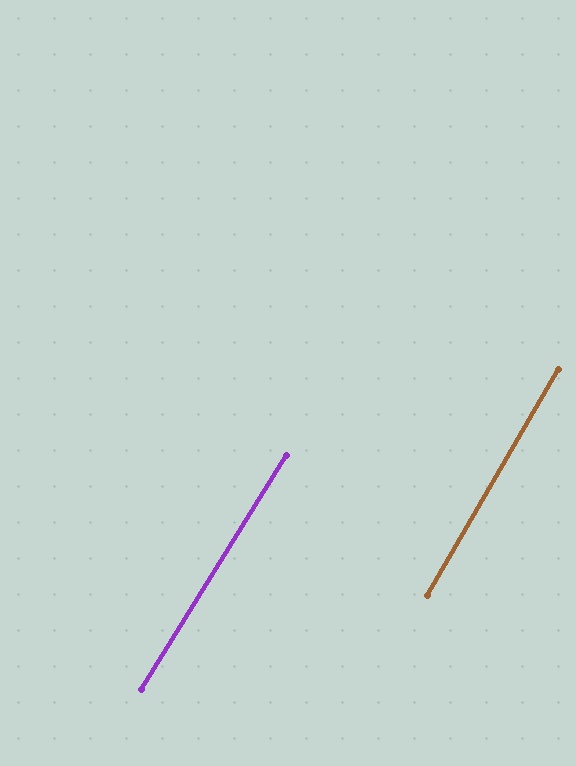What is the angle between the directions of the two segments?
Approximately 2 degrees.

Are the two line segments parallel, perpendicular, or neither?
Parallel — their directions differ by only 1.9°.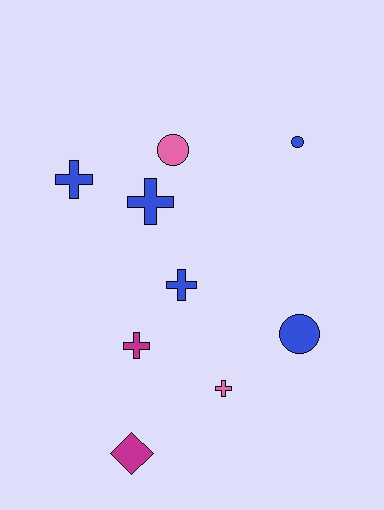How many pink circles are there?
There is 1 pink circle.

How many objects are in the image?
There are 9 objects.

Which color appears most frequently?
Blue, with 5 objects.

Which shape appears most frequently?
Cross, with 5 objects.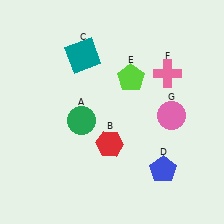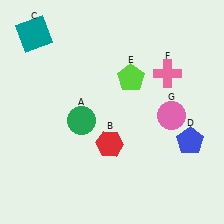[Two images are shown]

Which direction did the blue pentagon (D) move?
The blue pentagon (D) moved up.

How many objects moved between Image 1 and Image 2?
2 objects moved between the two images.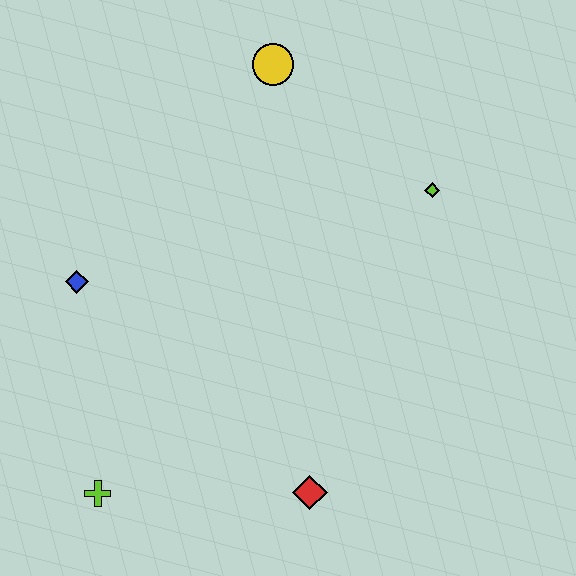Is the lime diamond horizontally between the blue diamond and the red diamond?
No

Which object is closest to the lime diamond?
The yellow circle is closest to the lime diamond.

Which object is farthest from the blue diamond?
The lime diamond is farthest from the blue diamond.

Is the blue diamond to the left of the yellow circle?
Yes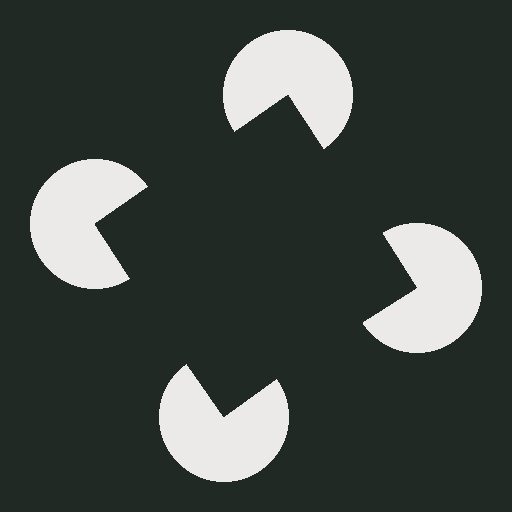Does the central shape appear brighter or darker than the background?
It typically appears slightly darker than the background, even though no actual brightness change is drawn.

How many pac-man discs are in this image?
There are 4 — one at each vertex of the illusory square.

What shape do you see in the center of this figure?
An illusory square — its edges are inferred from the aligned wedge cuts in the pac-man discs, not physically drawn.